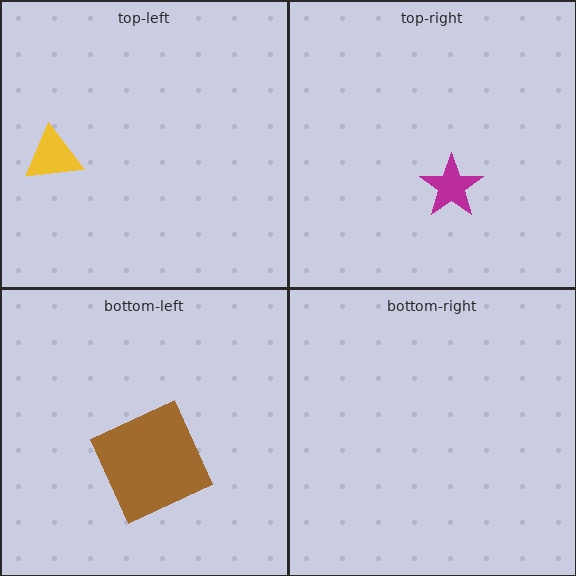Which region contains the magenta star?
The top-right region.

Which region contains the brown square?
The bottom-left region.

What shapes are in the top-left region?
The yellow triangle.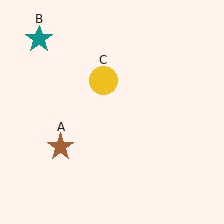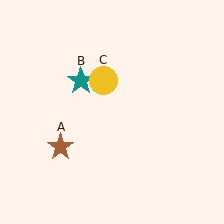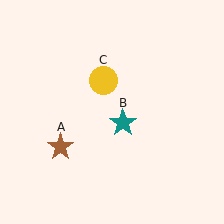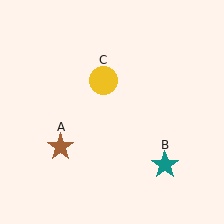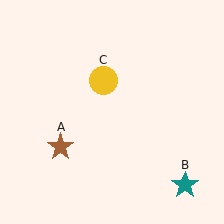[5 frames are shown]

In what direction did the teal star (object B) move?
The teal star (object B) moved down and to the right.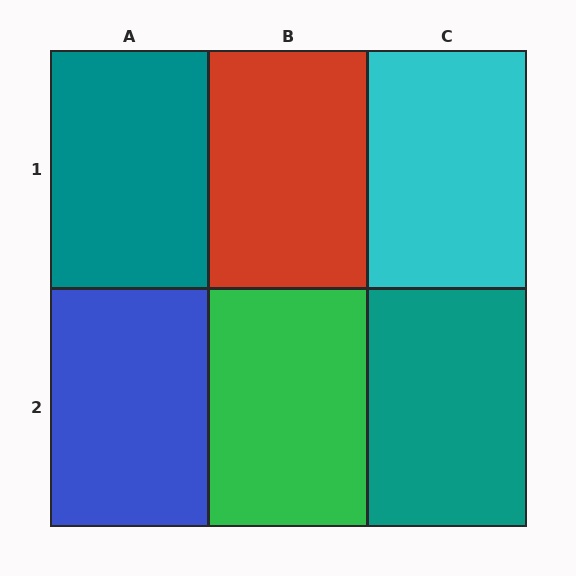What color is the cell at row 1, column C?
Cyan.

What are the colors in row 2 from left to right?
Blue, green, teal.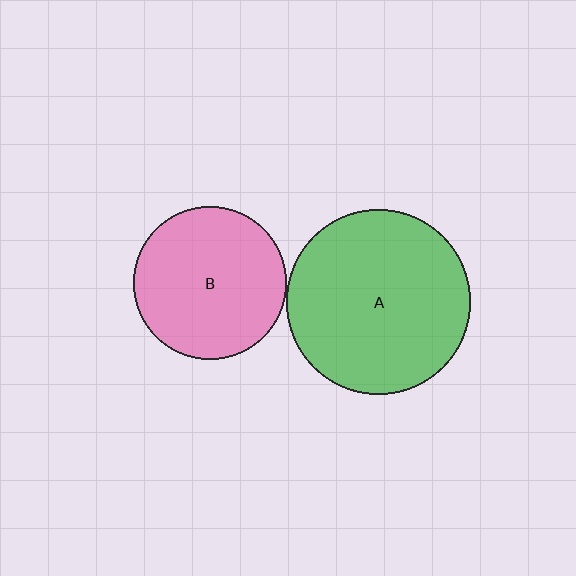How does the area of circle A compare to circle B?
Approximately 1.5 times.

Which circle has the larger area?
Circle A (green).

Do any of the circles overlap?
No, none of the circles overlap.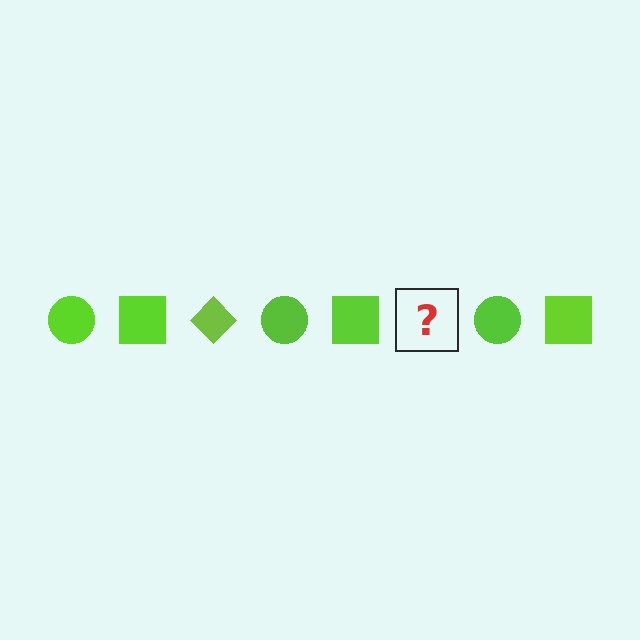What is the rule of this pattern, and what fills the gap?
The rule is that the pattern cycles through circle, square, diamond shapes in lime. The gap should be filled with a lime diamond.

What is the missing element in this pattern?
The missing element is a lime diamond.